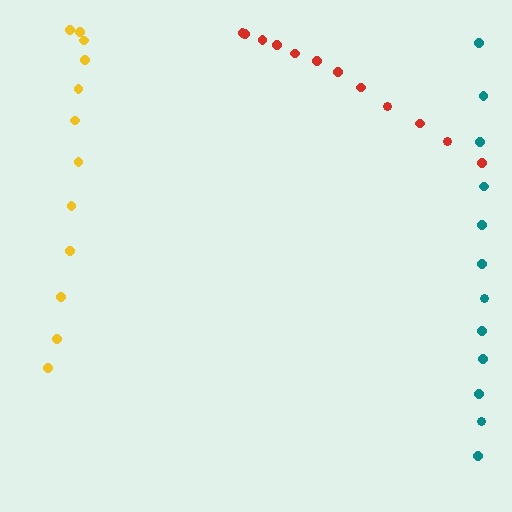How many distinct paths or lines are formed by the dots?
There are 3 distinct paths.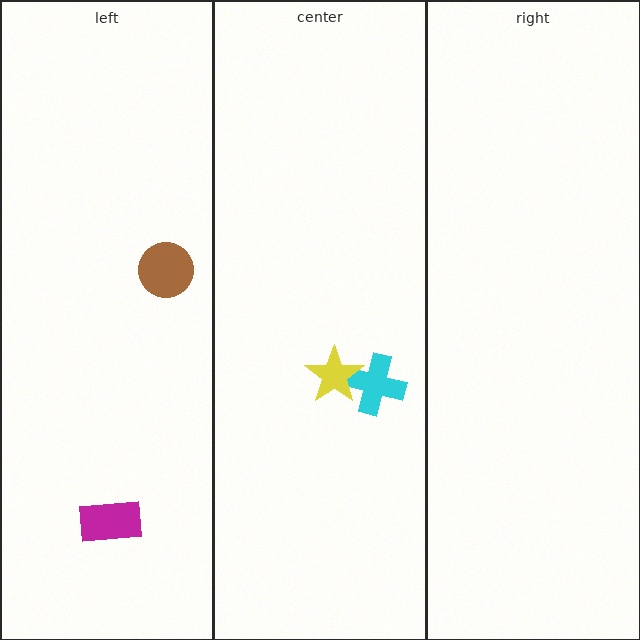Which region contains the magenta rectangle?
The left region.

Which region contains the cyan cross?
The center region.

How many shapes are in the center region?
2.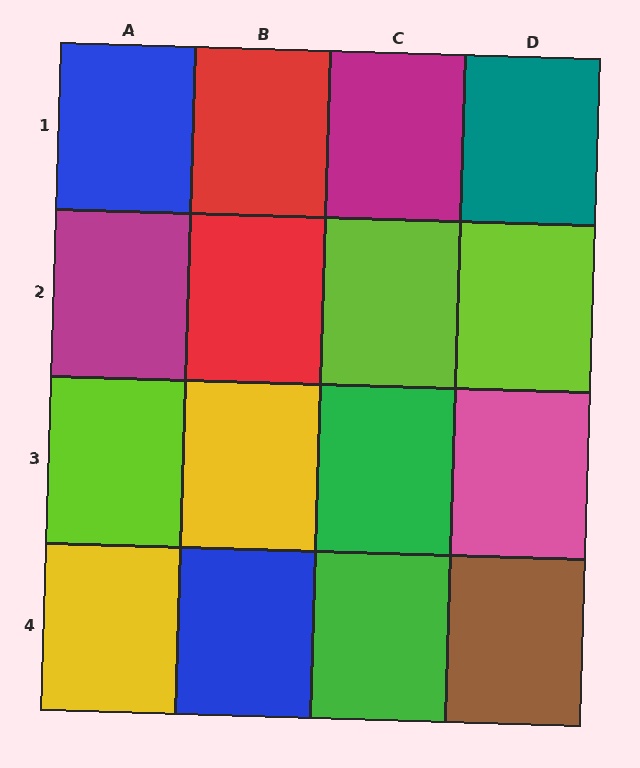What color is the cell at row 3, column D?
Pink.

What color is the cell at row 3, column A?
Lime.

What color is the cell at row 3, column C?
Green.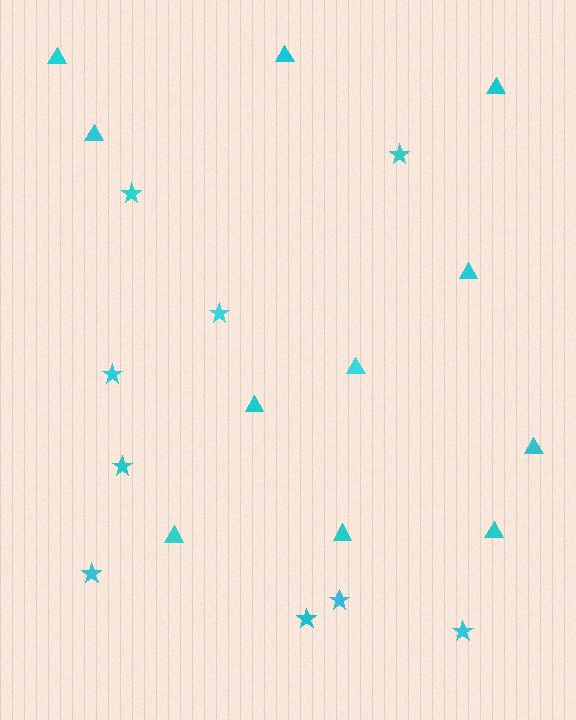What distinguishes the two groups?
There are 2 groups: one group of triangles (11) and one group of stars (9).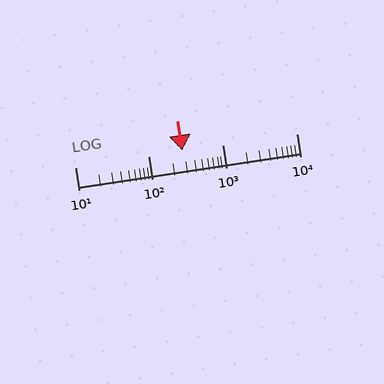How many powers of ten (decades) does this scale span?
The scale spans 3 decades, from 10 to 10000.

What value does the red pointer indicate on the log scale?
The pointer indicates approximately 280.